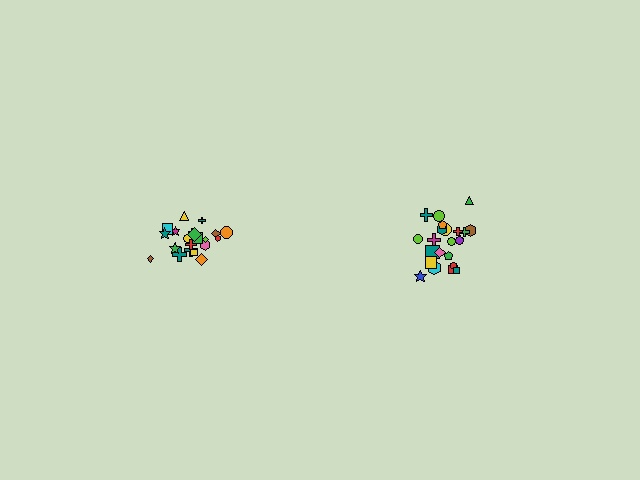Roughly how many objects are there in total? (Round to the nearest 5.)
Roughly 45 objects in total.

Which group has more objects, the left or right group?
The right group.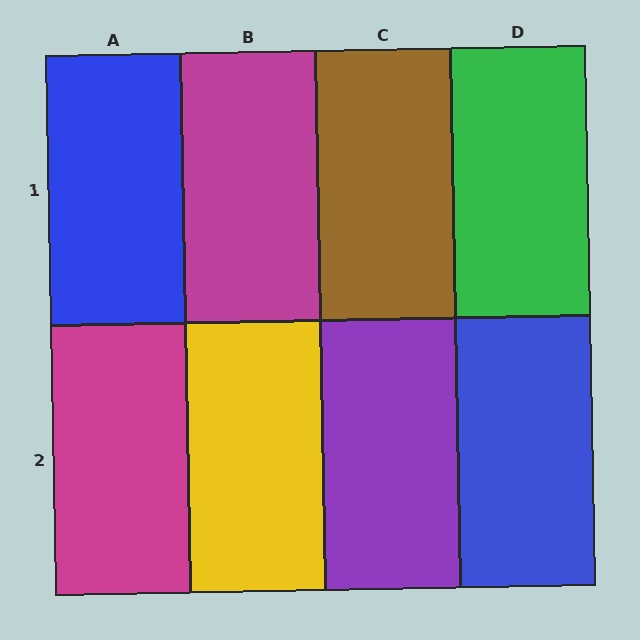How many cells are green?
1 cell is green.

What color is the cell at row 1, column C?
Brown.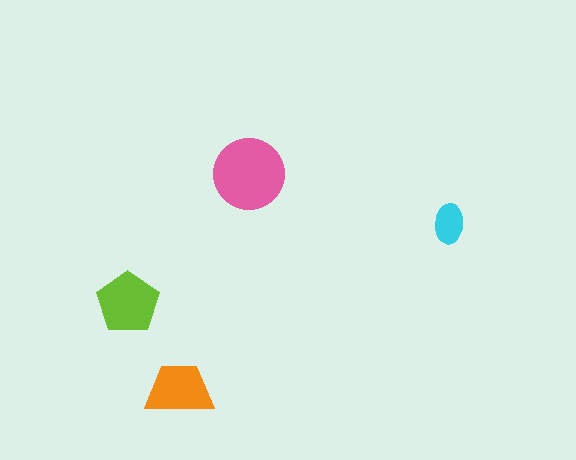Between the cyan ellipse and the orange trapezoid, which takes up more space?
The orange trapezoid.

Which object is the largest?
The pink circle.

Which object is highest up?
The pink circle is topmost.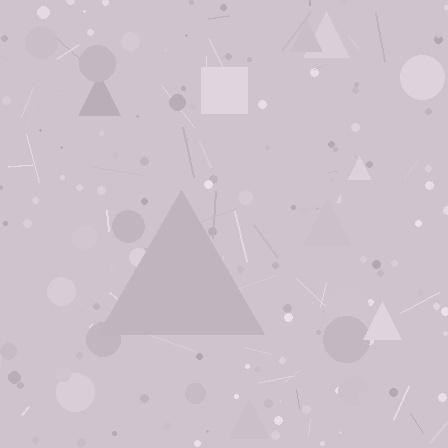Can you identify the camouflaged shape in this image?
The camouflaged shape is a triangle.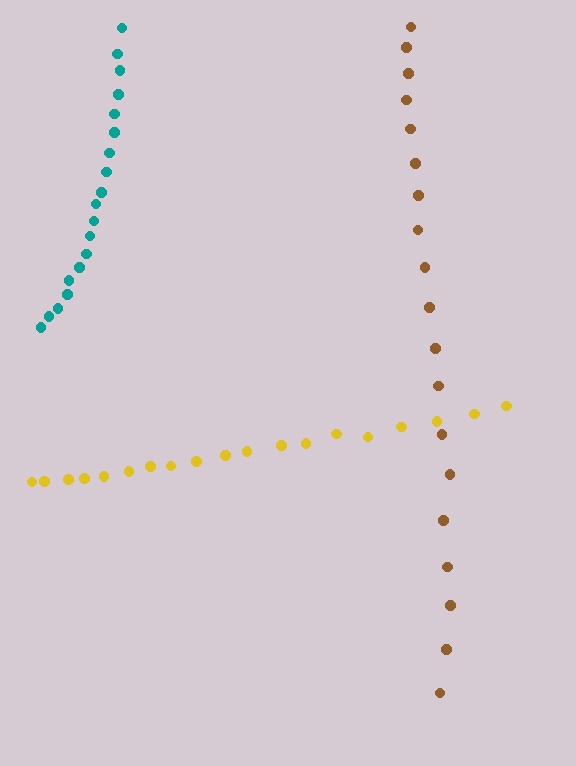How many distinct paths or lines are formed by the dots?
There are 3 distinct paths.